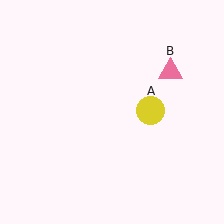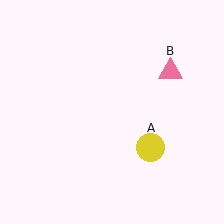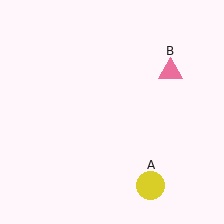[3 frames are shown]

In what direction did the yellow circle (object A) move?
The yellow circle (object A) moved down.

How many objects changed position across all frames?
1 object changed position: yellow circle (object A).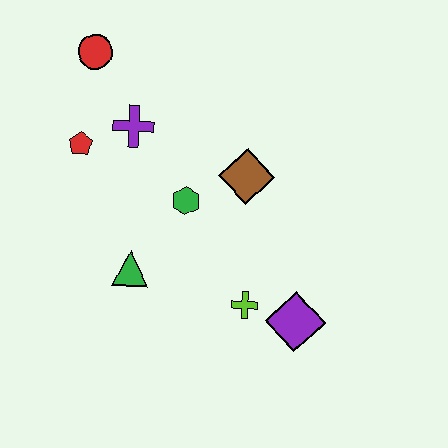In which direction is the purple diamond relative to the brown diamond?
The purple diamond is below the brown diamond.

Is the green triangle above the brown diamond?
No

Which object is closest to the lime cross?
The purple diamond is closest to the lime cross.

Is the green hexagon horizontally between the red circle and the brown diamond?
Yes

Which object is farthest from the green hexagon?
The red circle is farthest from the green hexagon.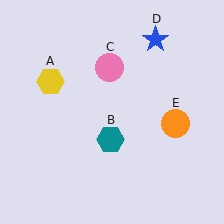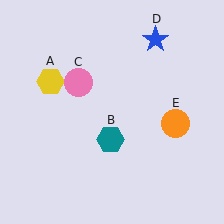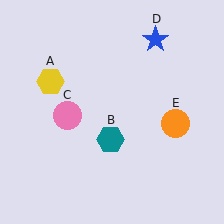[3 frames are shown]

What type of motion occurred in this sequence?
The pink circle (object C) rotated counterclockwise around the center of the scene.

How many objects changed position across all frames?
1 object changed position: pink circle (object C).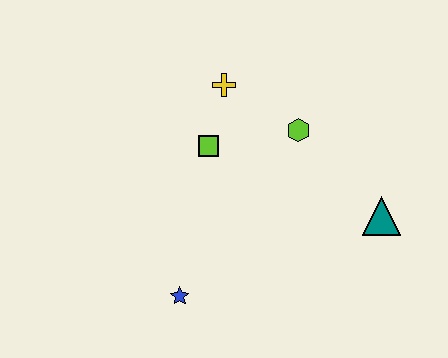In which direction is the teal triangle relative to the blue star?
The teal triangle is to the right of the blue star.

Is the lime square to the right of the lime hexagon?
No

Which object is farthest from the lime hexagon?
The blue star is farthest from the lime hexagon.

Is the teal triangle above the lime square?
No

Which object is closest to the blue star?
The lime square is closest to the blue star.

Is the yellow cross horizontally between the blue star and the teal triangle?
Yes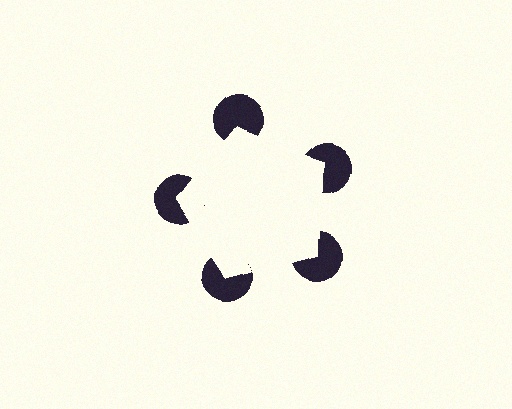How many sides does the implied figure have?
5 sides.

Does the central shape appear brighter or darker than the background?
It typically appears slightly brighter than the background, even though no actual brightness change is drawn.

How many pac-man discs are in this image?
There are 5 — one at each vertex of the illusory pentagon.